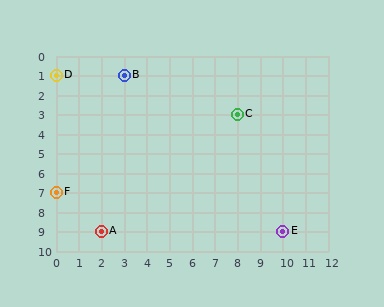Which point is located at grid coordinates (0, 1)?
Point D is at (0, 1).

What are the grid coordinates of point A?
Point A is at grid coordinates (2, 9).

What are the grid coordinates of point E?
Point E is at grid coordinates (10, 9).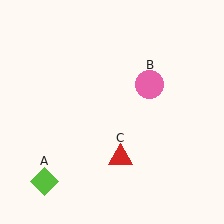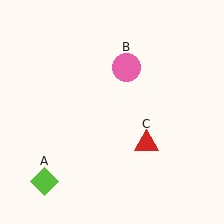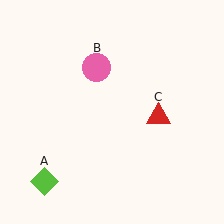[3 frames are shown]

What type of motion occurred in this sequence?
The pink circle (object B), red triangle (object C) rotated counterclockwise around the center of the scene.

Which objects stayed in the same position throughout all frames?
Lime diamond (object A) remained stationary.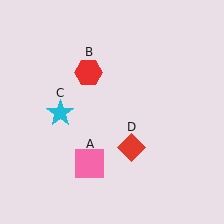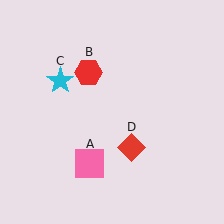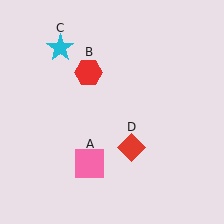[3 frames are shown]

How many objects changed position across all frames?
1 object changed position: cyan star (object C).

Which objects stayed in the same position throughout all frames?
Pink square (object A) and red hexagon (object B) and red diamond (object D) remained stationary.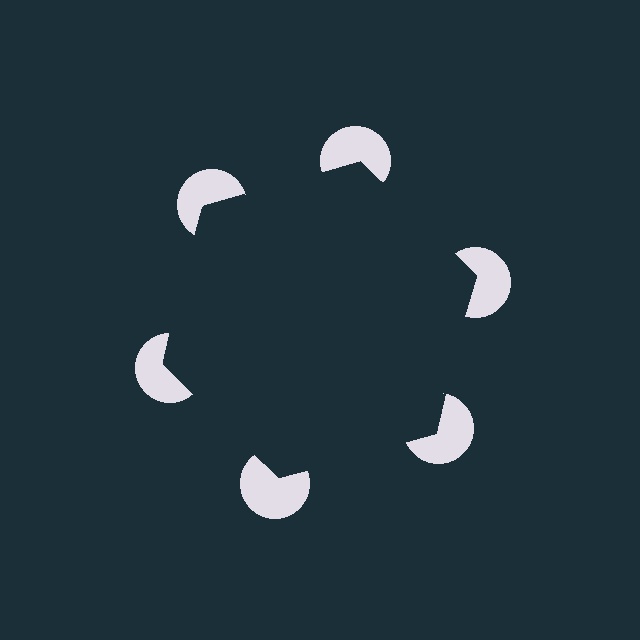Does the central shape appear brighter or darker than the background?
It typically appears slightly darker than the background, even though no actual brightness change is drawn.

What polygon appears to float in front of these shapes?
An illusory hexagon — its edges are inferred from the aligned wedge cuts in the pac-man discs, not physically drawn.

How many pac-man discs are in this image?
There are 6 — one at each vertex of the illusory hexagon.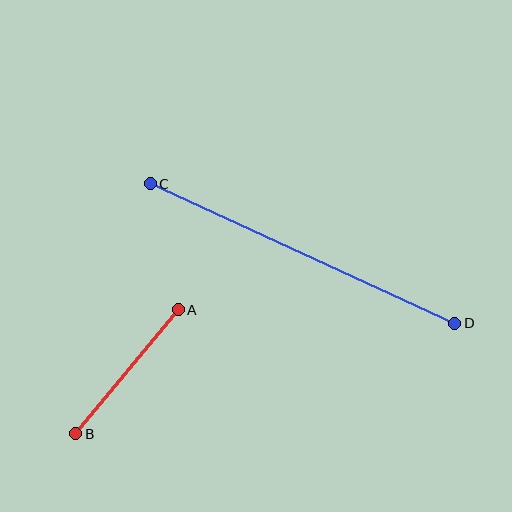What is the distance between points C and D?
The distance is approximately 335 pixels.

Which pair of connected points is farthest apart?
Points C and D are farthest apart.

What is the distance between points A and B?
The distance is approximately 161 pixels.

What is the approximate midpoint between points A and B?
The midpoint is at approximately (127, 372) pixels.